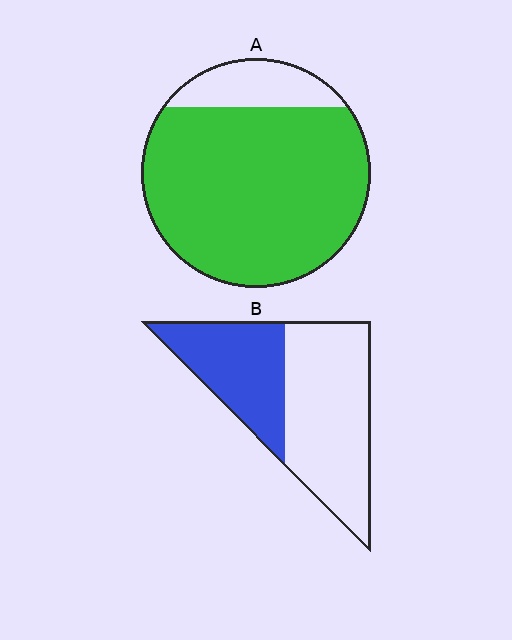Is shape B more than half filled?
No.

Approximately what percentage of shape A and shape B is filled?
A is approximately 85% and B is approximately 40%.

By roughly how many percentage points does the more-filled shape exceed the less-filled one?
By roughly 45 percentage points (A over B).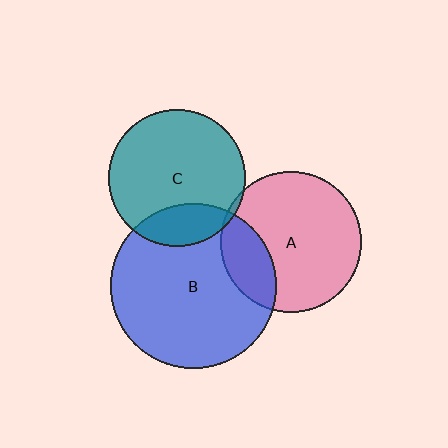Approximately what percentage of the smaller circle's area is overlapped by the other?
Approximately 5%.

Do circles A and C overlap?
Yes.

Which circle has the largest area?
Circle B (blue).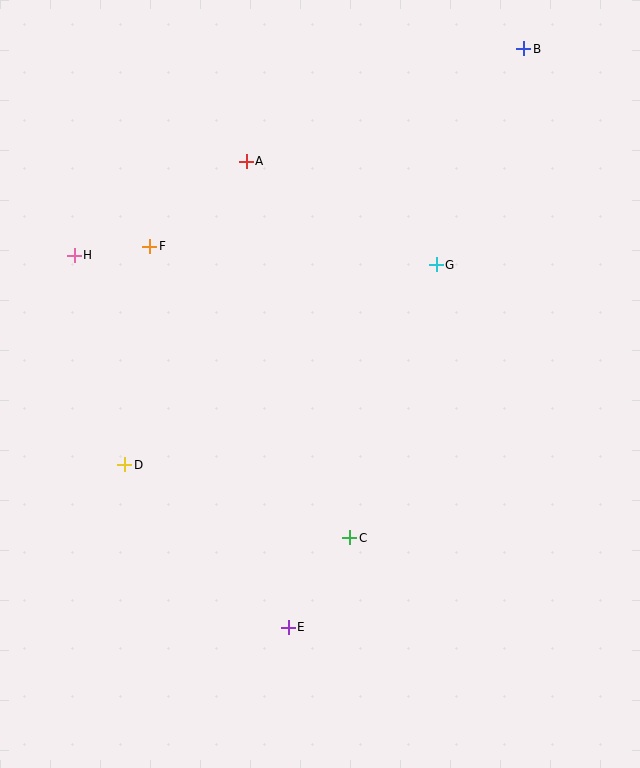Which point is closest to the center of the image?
Point C at (350, 538) is closest to the center.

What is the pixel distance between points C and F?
The distance between C and F is 353 pixels.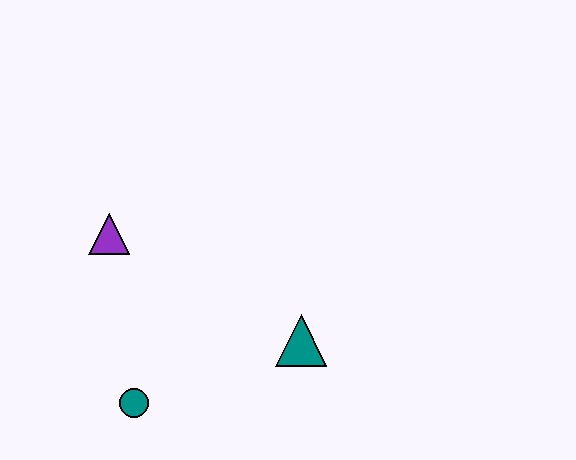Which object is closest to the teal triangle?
The teal circle is closest to the teal triangle.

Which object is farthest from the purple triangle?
The teal triangle is farthest from the purple triangle.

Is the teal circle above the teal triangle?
No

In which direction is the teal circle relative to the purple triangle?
The teal circle is below the purple triangle.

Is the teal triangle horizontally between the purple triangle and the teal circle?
No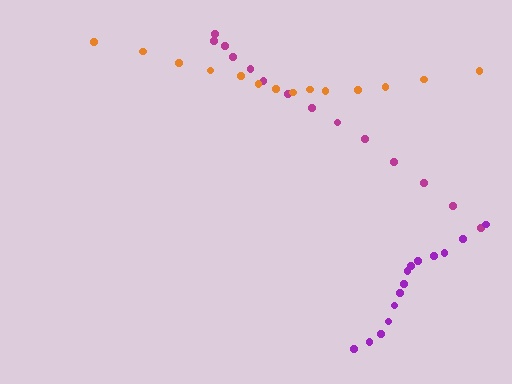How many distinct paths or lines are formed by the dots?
There are 3 distinct paths.